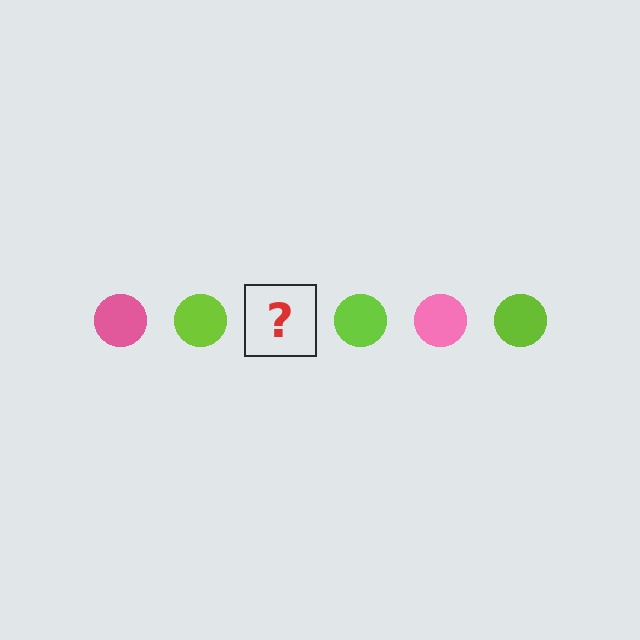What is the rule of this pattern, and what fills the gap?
The rule is that the pattern cycles through pink, lime circles. The gap should be filled with a pink circle.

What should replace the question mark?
The question mark should be replaced with a pink circle.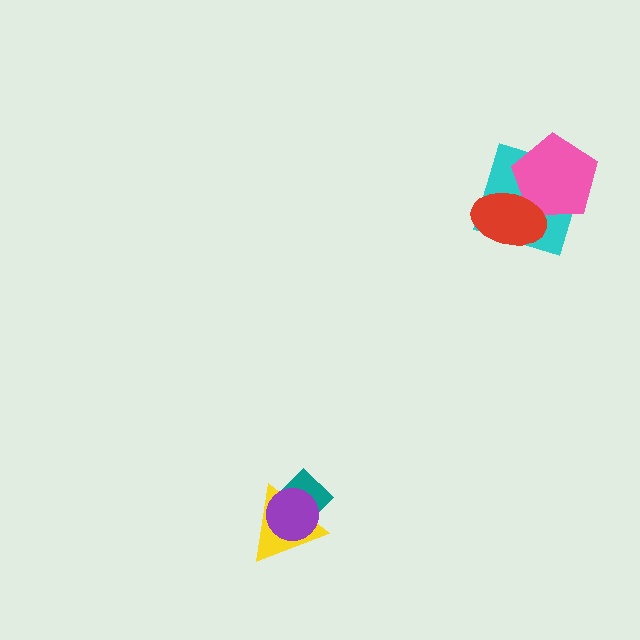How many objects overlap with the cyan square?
2 objects overlap with the cyan square.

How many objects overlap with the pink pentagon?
2 objects overlap with the pink pentagon.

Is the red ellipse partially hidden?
No, no other shape covers it.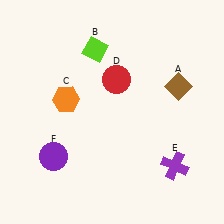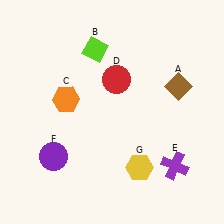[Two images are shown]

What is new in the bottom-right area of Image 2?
A yellow hexagon (G) was added in the bottom-right area of Image 2.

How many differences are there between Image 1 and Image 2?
There is 1 difference between the two images.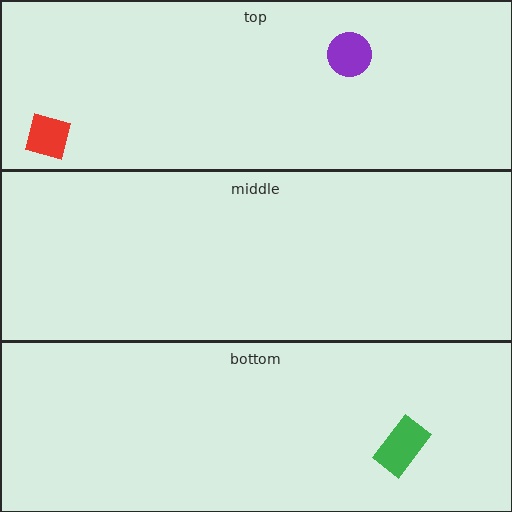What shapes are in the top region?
The purple circle, the red square.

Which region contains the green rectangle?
The bottom region.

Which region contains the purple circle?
The top region.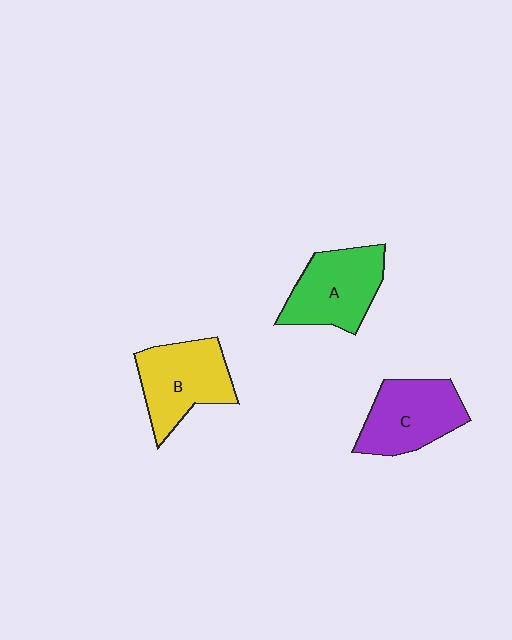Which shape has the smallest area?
Shape C (purple).